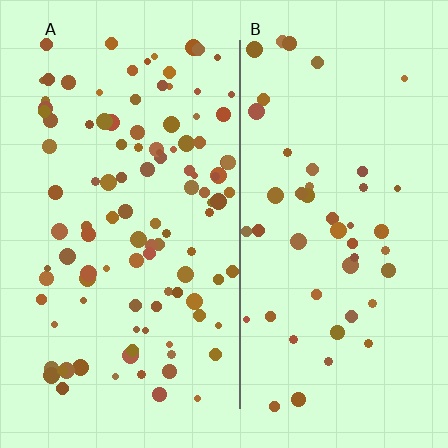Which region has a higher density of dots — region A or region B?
A (the left).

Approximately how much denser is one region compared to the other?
Approximately 2.2× — region A over region B.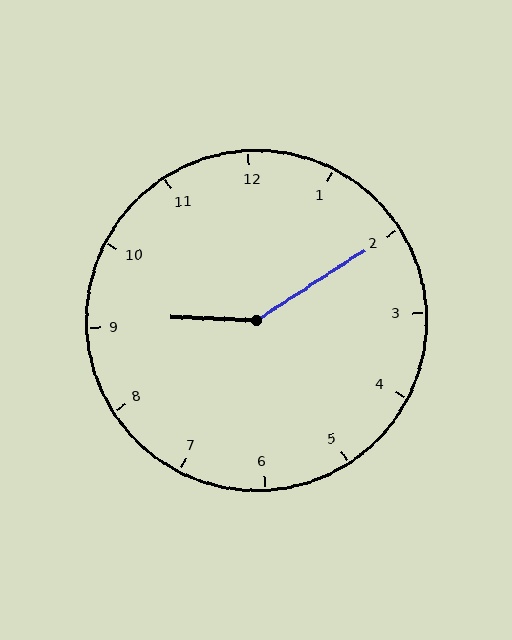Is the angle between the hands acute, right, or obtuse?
It is obtuse.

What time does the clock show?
9:10.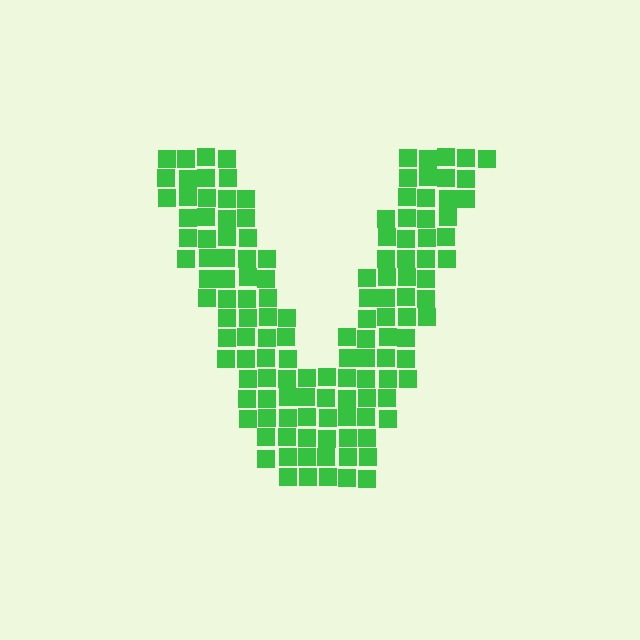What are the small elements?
The small elements are squares.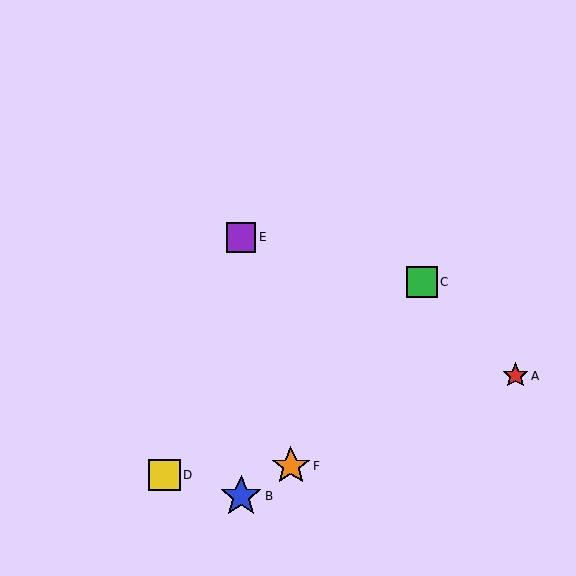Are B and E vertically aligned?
Yes, both are at x≈241.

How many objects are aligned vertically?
2 objects (B, E) are aligned vertically.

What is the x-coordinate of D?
Object D is at x≈164.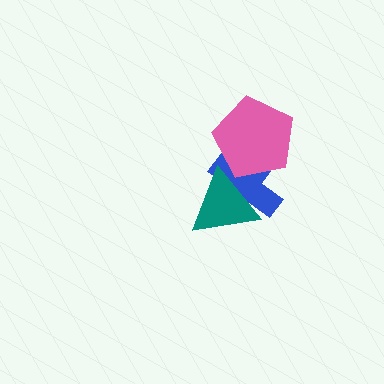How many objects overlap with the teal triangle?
2 objects overlap with the teal triangle.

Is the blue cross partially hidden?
Yes, it is partially covered by another shape.